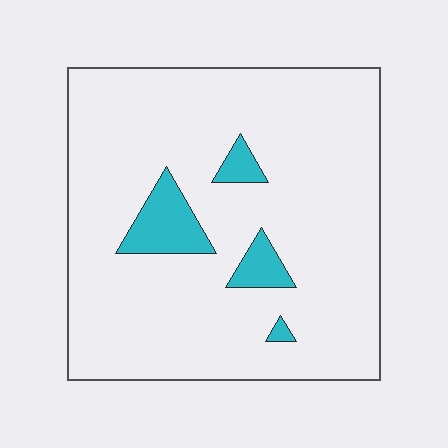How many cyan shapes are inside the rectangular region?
4.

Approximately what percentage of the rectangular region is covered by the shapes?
Approximately 10%.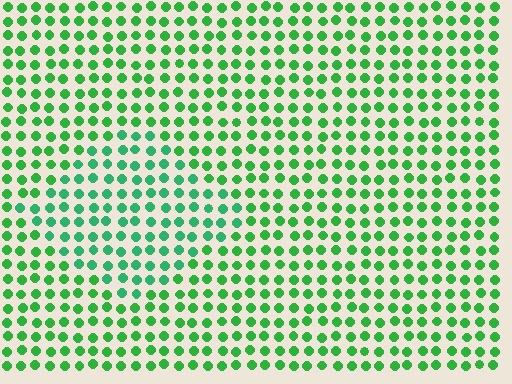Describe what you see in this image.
The image is filled with small green elements in a uniform arrangement. A diamond-shaped region is visible where the elements are tinted to a slightly different hue, forming a subtle color boundary.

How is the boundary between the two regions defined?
The boundary is defined purely by a slight shift in hue (about 22 degrees). Spacing, size, and orientation are identical on both sides.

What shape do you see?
I see a diamond.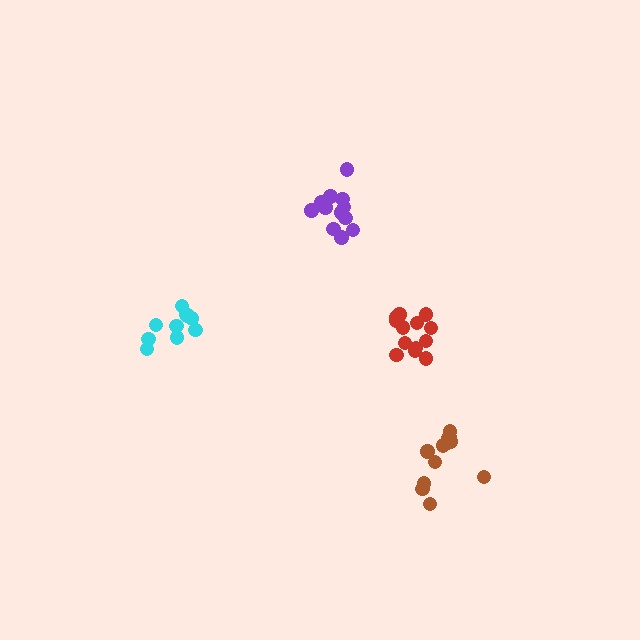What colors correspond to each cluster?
The clusters are colored: cyan, red, purple, brown.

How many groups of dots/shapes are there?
There are 4 groups.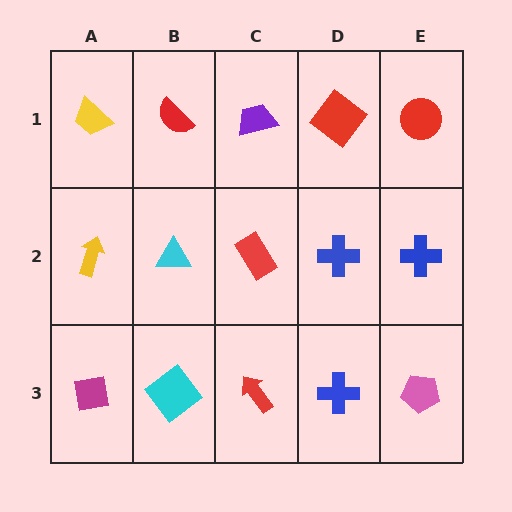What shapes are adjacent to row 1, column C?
A red rectangle (row 2, column C), a red semicircle (row 1, column B), a red diamond (row 1, column D).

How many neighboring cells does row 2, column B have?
4.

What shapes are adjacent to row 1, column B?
A cyan triangle (row 2, column B), a yellow trapezoid (row 1, column A), a purple trapezoid (row 1, column C).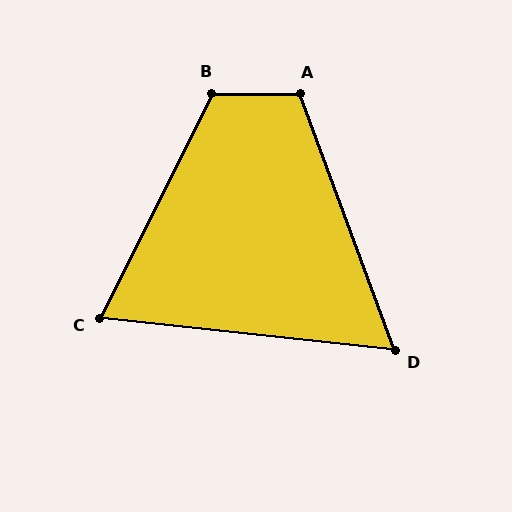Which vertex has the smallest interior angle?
D, at approximately 64 degrees.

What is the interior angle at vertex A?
Approximately 110 degrees (obtuse).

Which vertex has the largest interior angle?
B, at approximately 116 degrees.